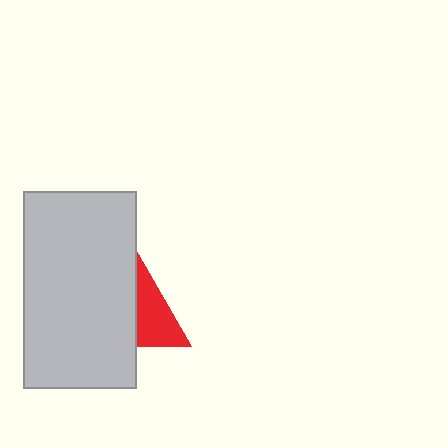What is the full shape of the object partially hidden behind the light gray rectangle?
The partially hidden object is a red triangle.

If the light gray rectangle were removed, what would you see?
You would see the complete red triangle.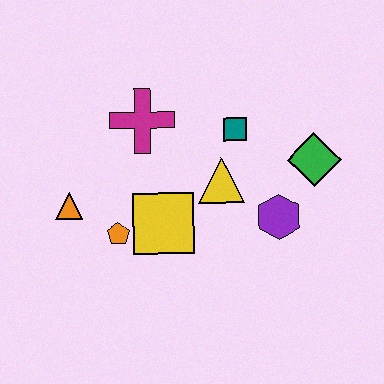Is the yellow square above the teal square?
No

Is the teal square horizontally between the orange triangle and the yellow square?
No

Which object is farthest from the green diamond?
The orange triangle is farthest from the green diamond.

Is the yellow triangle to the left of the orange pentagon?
No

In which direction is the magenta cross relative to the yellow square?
The magenta cross is above the yellow square.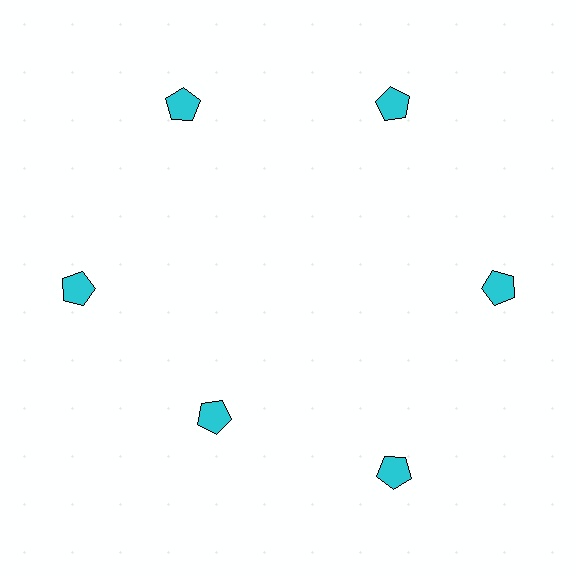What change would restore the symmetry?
The symmetry would be restored by moving it outward, back onto the ring so that all 6 pentagons sit at equal angles and equal distance from the center.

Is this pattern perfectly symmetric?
No. The 6 cyan pentagons are arranged in a ring, but one element near the 7 o'clock position is pulled inward toward the center, breaking the 6-fold rotational symmetry.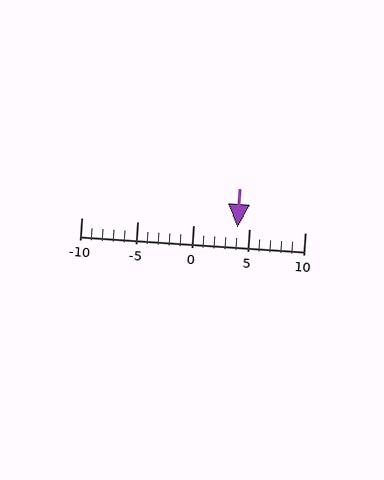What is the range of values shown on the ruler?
The ruler shows values from -10 to 10.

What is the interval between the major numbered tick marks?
The major tick marks are spaced 5 units apart.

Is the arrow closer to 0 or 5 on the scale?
The arrow is closer to 5.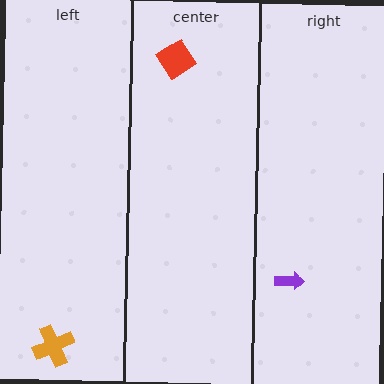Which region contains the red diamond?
The center region.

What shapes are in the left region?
The orange cross.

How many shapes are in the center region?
1.